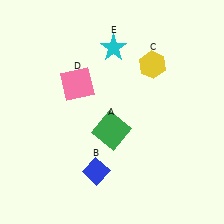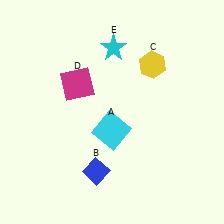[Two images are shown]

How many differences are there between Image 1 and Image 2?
There are 2 differences between the two images.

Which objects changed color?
A changed from green to cyan. D changed from pink to magenta.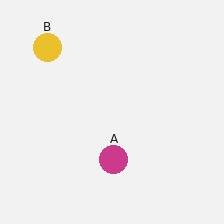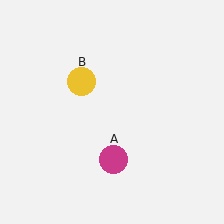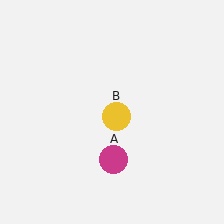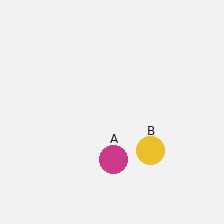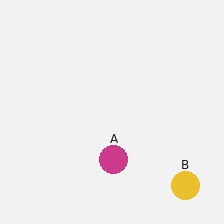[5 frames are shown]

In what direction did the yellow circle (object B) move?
The yellow circle (object B) moved down and to the right.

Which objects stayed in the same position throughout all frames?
Magenta circle (object A) remained stationary.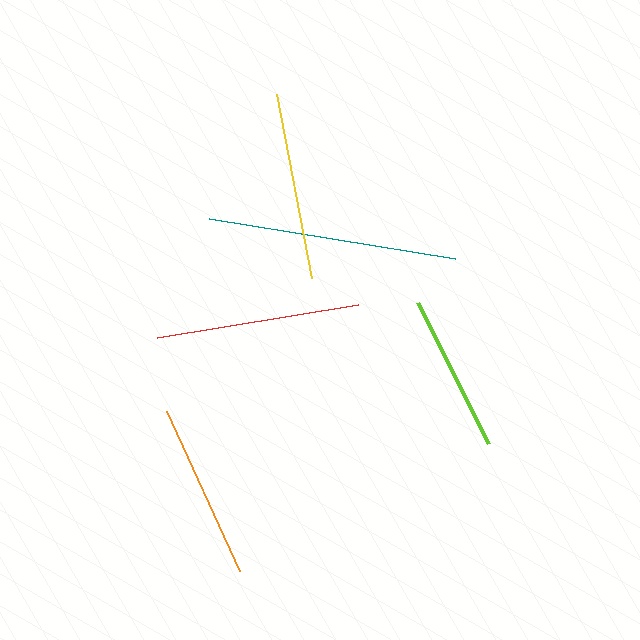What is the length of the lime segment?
The lime segment is approximately 158 pixels long.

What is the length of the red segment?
The red segment is approximately 204 pixels long.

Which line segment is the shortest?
The lime line is the shortest at approximately 158 pixels.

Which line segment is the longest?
The teal line is the longest at approximately 249 pixels.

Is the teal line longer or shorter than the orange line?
The teal line is longer than the orange line.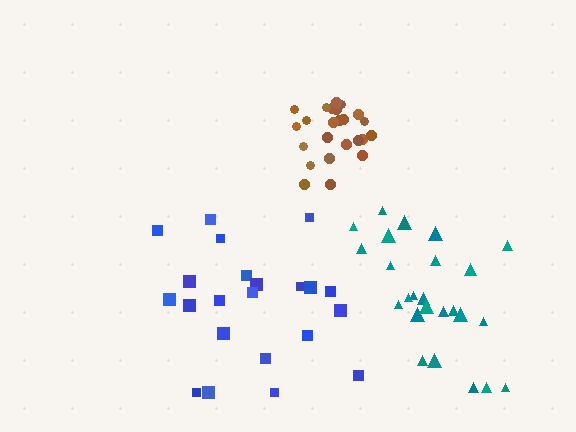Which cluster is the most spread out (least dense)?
Blue.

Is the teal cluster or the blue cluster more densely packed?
Teal.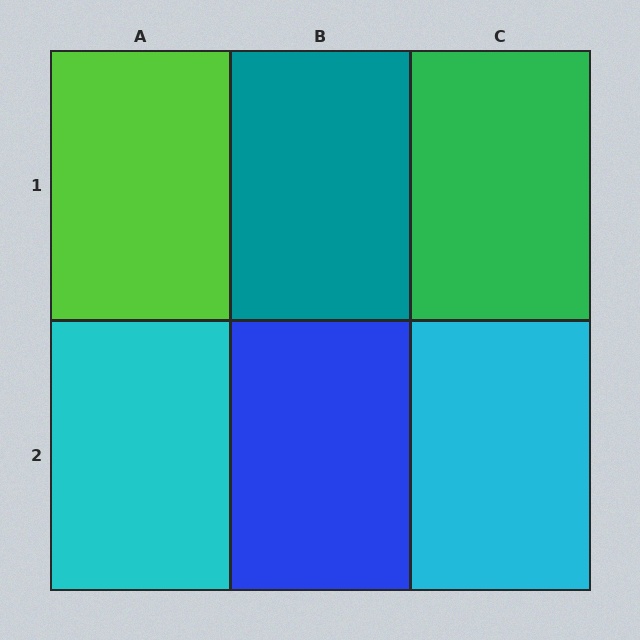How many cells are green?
1 cell is green.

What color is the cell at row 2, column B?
Blue.